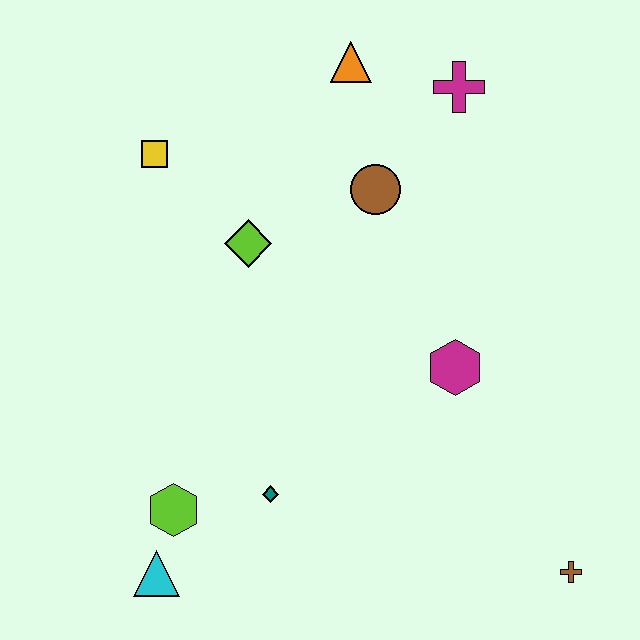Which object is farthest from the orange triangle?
The brown cross is farthest from the orange triangle.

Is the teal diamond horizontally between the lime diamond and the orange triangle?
Yes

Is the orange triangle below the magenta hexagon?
No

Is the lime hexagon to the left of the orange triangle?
Yes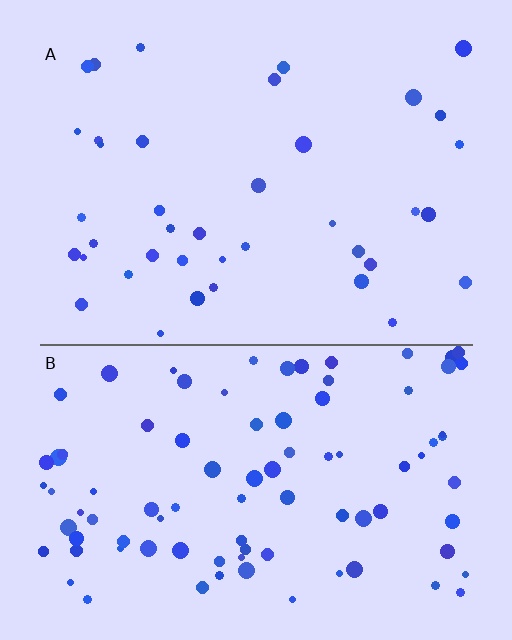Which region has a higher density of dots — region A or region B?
B (the bottom).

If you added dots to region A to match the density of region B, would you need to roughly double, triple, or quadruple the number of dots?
Approximately double.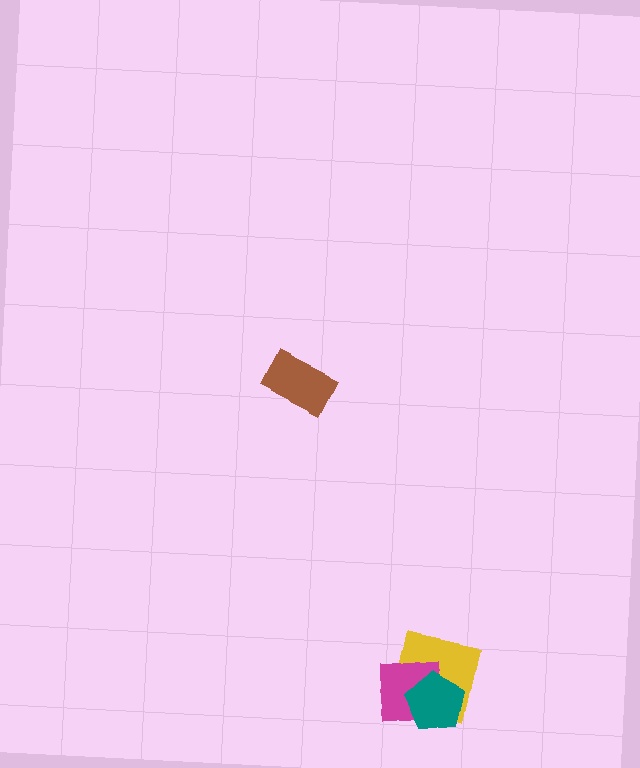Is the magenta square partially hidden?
Yes, it is partially covered by another shape.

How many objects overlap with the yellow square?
2 objects overlap with the yellow square.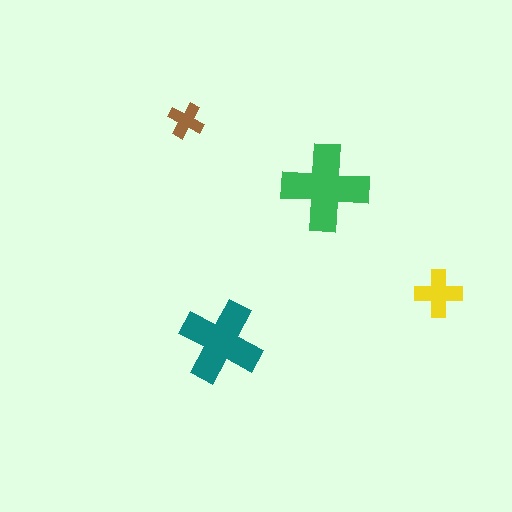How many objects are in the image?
There are 4 objects in the image.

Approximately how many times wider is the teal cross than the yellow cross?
About 1.5 times wider.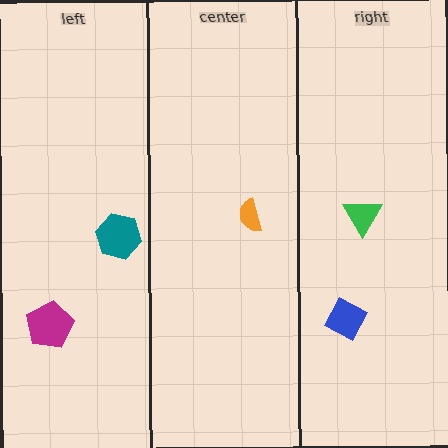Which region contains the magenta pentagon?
The left region.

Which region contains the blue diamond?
The right region.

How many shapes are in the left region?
2.